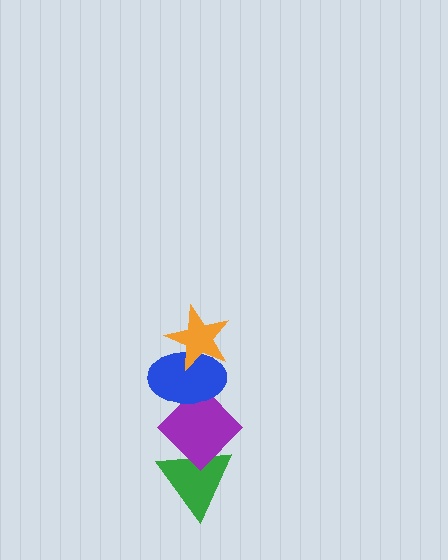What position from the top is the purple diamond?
The purple diamond is 3rd from the top.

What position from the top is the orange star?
The orange star is 1st from the top.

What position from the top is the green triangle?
The green triangle is 4th from the top.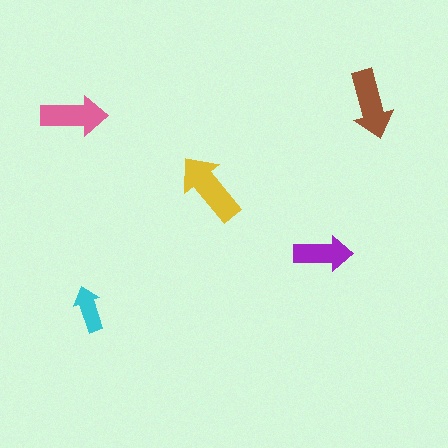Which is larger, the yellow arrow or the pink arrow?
The yellow one.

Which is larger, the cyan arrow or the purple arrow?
The purple one.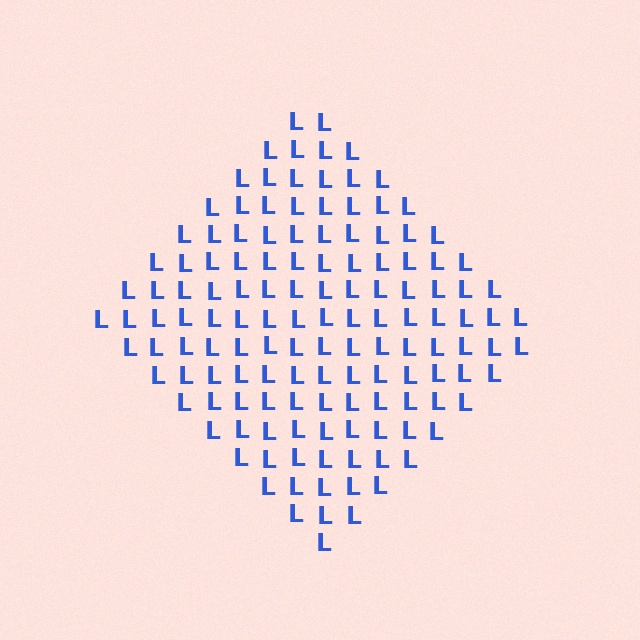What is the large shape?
The large shape is a diamond.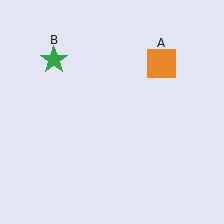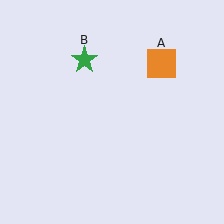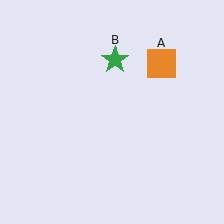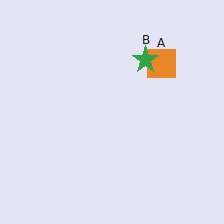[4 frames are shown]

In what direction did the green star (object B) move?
The green star (object B) moved right.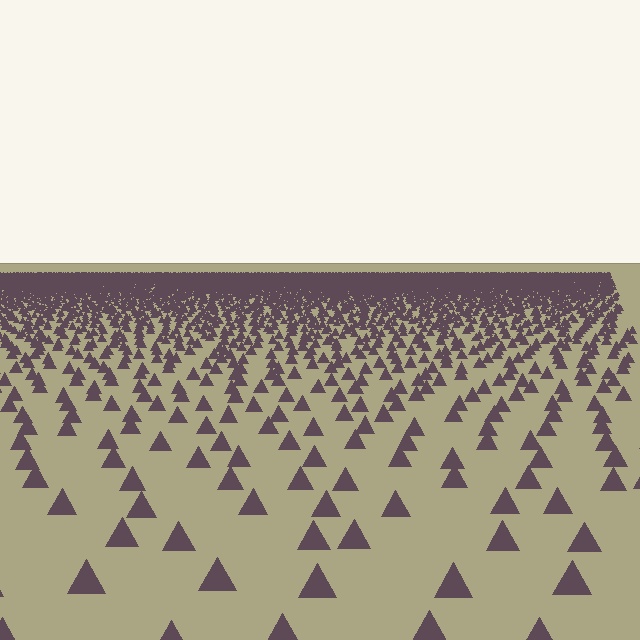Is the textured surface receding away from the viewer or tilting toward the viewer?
The surface is receding away from the viewer. Texture elements get smaller and denser toward the top.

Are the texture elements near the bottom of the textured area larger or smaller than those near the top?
Larger. Near the bottom, elements are closer to the viewer and appear at a bigger on-screen size.